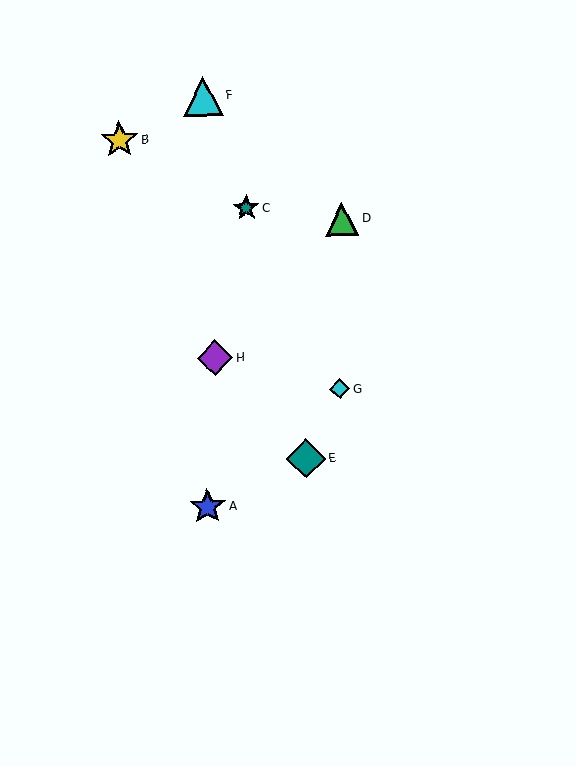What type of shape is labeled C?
Shape C is a teal star.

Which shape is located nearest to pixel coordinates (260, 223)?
The teal star (labeled C) at (246, 208) is nearest to that location.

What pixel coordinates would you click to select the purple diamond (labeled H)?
Click at (215, 358) to select the purple diamond H.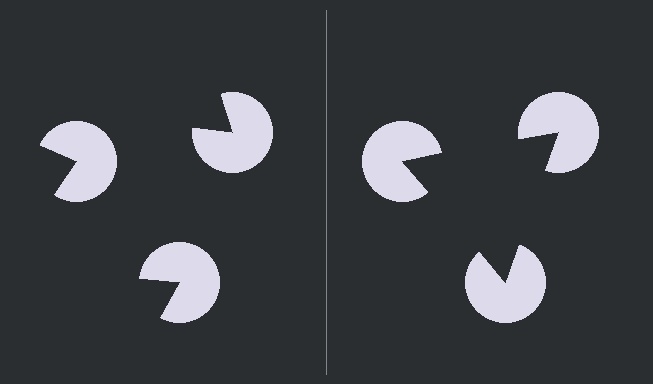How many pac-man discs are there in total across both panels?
6 — 3 on each side.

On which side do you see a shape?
An illusory triangle appears on the right side. On the left side the wedge cuts are rotated, so no coherent shape forms.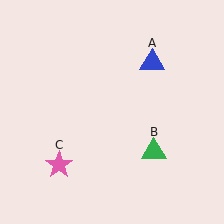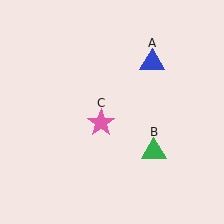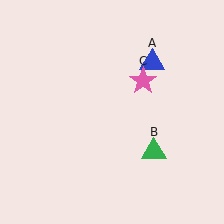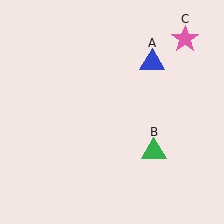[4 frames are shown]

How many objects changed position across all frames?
1 object changed position: pink star (object C).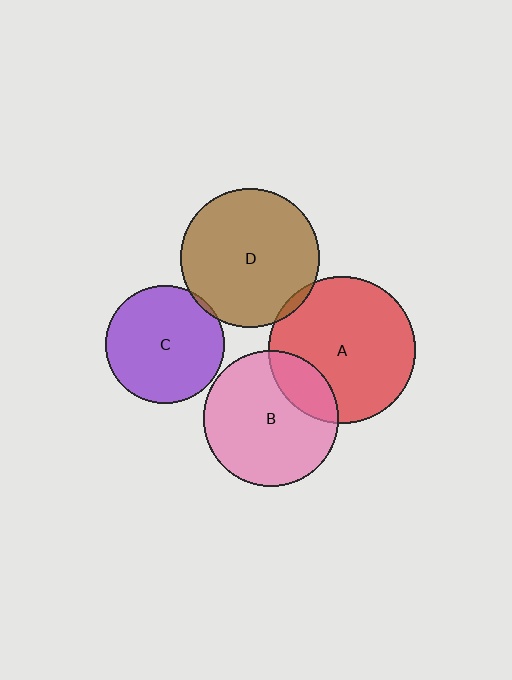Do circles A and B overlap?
Yes.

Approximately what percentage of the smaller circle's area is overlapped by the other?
Approximately 20%.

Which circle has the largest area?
Circle A (red).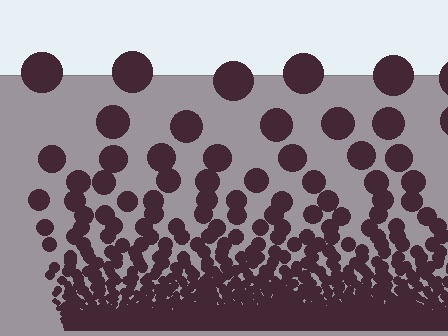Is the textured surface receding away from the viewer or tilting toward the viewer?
The surface appears to tilt toward the viewer. Texture elements get larger and sparser toward the top.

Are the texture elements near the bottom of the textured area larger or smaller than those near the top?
Smaller. The gradient is inverted — elements near the bottom are smaller and denser.